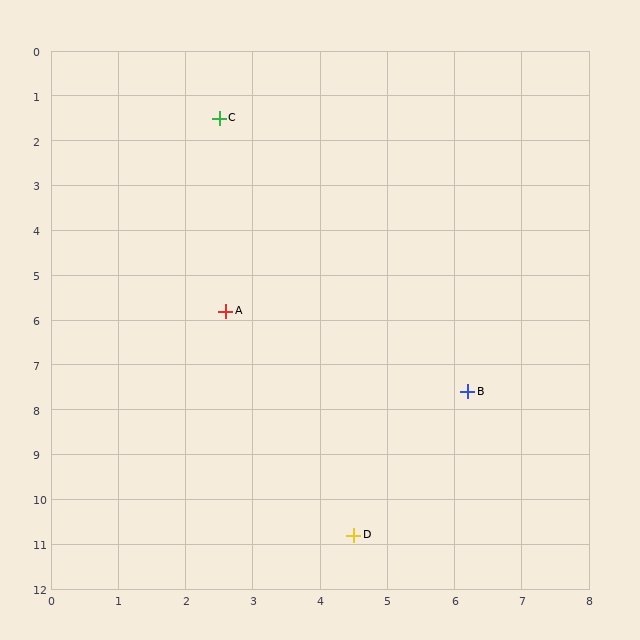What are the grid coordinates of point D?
Point D is at approximately (4.5, 10.8).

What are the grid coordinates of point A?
Point A is at approximately (2.6, 5.8).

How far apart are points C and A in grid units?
Points C and A are about 4.3 grid units apart.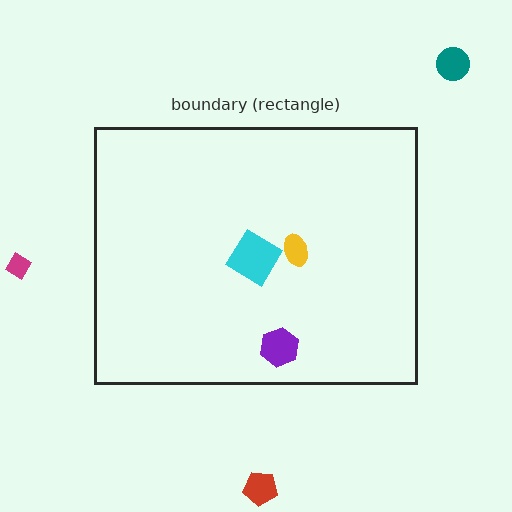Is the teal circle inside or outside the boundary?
Outside.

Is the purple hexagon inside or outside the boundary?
Inside.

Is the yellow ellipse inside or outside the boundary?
Inside.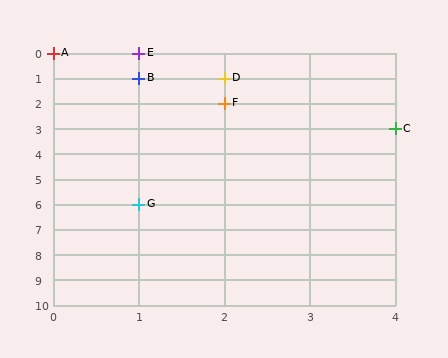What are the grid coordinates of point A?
Point A is at grid coordinates (0, 0).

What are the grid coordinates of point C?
Point C is at grid coordinates (4, 3).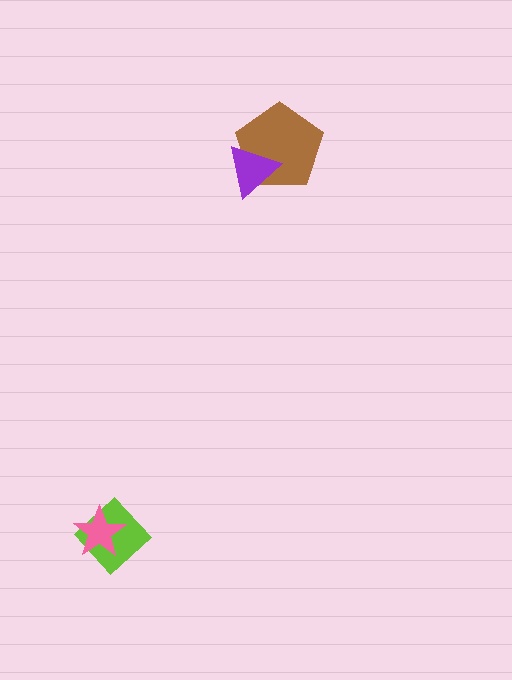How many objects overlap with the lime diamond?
1 object overlaps with the lime diamond.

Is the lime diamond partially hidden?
Yes, it is partially covered by another shape.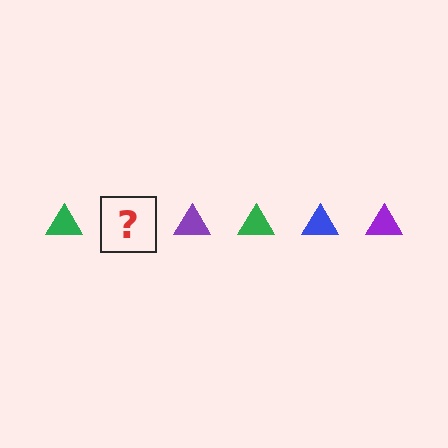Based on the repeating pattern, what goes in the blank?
The blank should be a blue triangle.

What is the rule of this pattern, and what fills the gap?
The rule is that the pattern cycles through green, blue, purple triangles. The gap should be filled with a blue triangle.